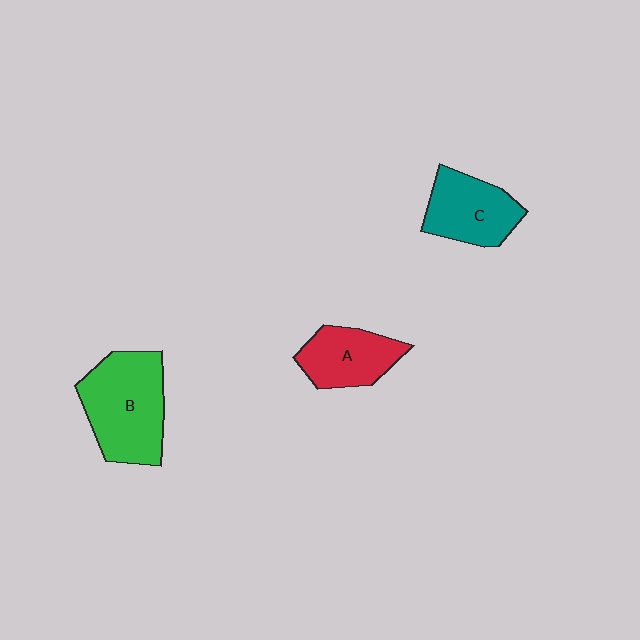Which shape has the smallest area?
Shape A (red).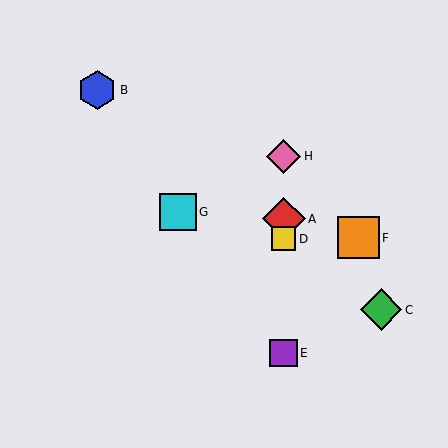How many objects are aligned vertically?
4 objects (A, D, E, H) are aligned vertically.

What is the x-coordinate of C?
Object C is at x≈381.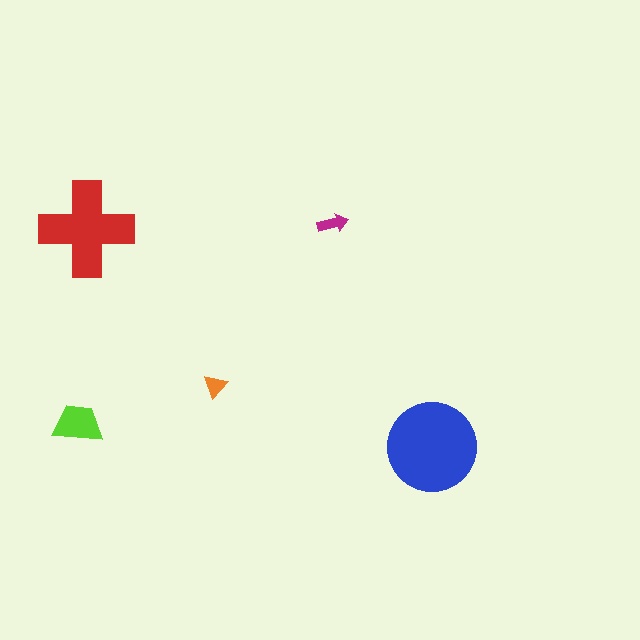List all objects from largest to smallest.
The blue circle, the red cross, the lime trapezoid, the magenta arrow, the orange triangle.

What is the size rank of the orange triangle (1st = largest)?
5th.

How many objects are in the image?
There are 5 objects in the image.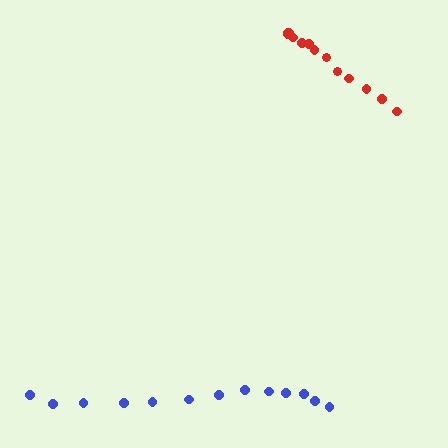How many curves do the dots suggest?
There are 2 distinct paths.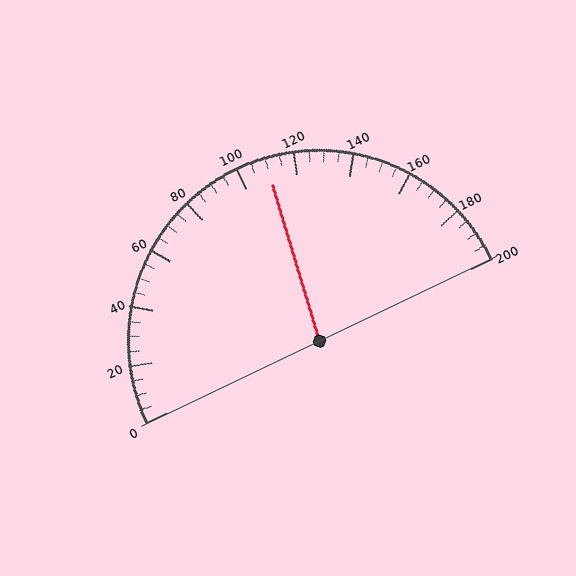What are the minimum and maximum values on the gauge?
The gauge ranges from 0 to 200.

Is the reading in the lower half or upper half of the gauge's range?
The reading is in the upper half of the range (0 to 200).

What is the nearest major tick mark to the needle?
The nearest major tick mark is 120.